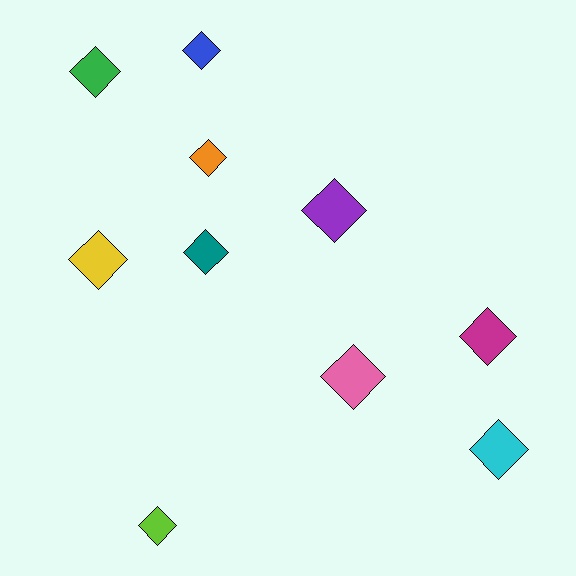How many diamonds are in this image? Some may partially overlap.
There are 10 diamonds.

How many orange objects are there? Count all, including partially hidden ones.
There is 1 orange object.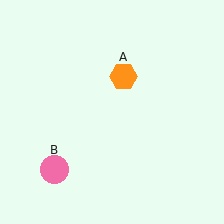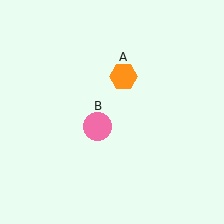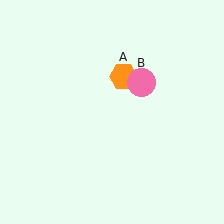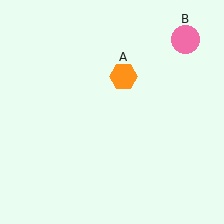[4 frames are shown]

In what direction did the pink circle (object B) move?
The pink circle (object B) moved up and to the right.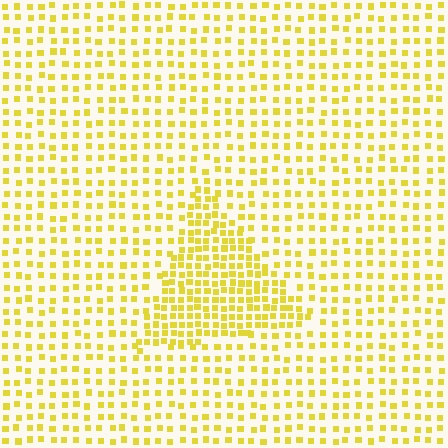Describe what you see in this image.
The image contains small yellow elements arranged at two different densities. A triangle-shaped region is visible where the elements are more densely packed than the surrounding area.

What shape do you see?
I see a triangle.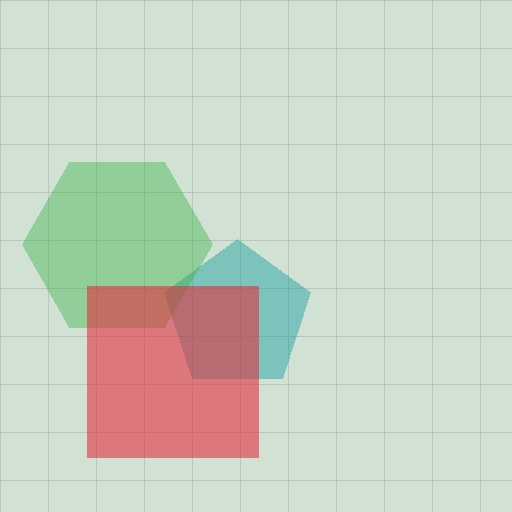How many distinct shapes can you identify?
There are 3 distinct shapes: a teal pentagon, a green hexagon, a red square.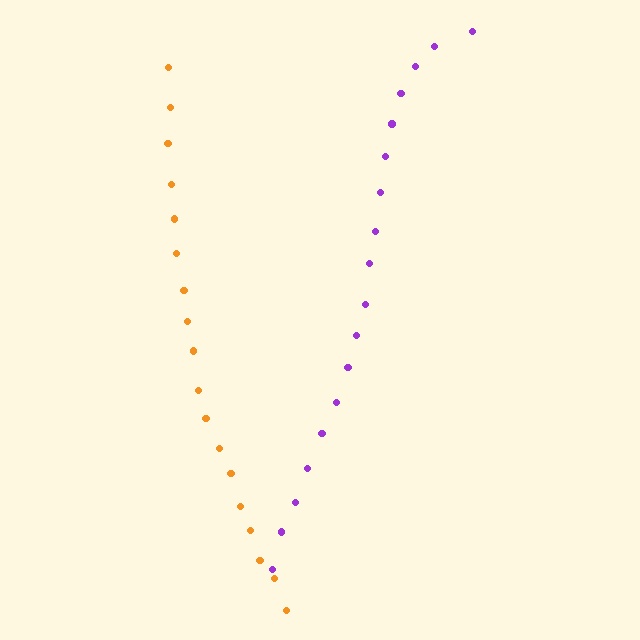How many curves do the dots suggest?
There are 2 distinct paths.